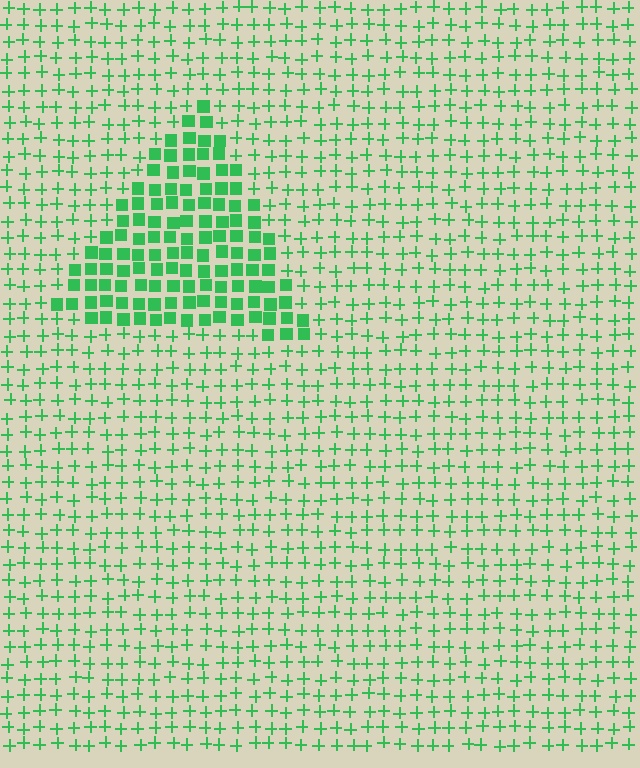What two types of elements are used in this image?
The image uses squares inside the triangle region and plus signs outside it.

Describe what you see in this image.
The image is filled with small green elements arranged in a uniform grid. A triangle-shaped region contains squares, while the surrounding area contains plus signs. The boundary is defined purely by the change in element shape.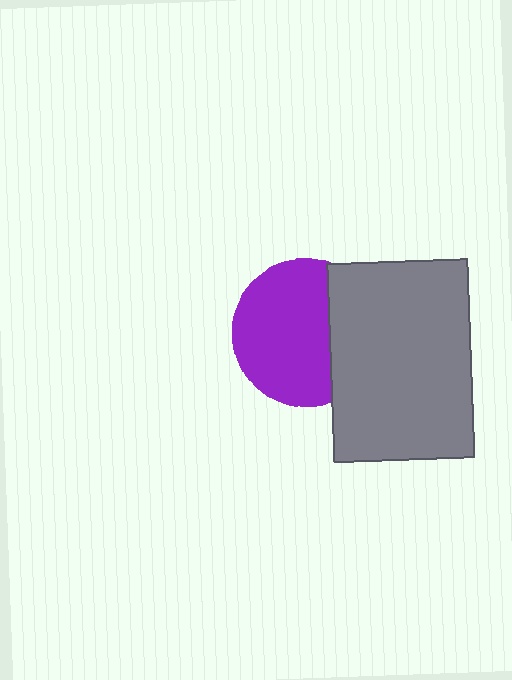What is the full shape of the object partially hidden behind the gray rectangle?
The partially hidden object is a purple circle.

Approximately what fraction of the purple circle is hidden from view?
Roughly 31% of the purple circle is hidden behind the gray rectangle.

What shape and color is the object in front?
The object in front is a gray rectangle.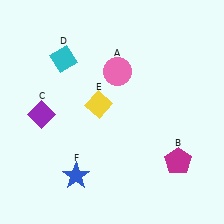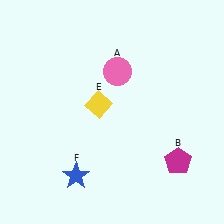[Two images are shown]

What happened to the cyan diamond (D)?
The cyan diamond (D) was removed in Image 2. It was in the top-left area of Image 1.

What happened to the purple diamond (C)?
The purple diamond (C) was removed in Image 2. It was in the bottom-left area of Image 1.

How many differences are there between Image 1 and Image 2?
There are 2 differences between the two images.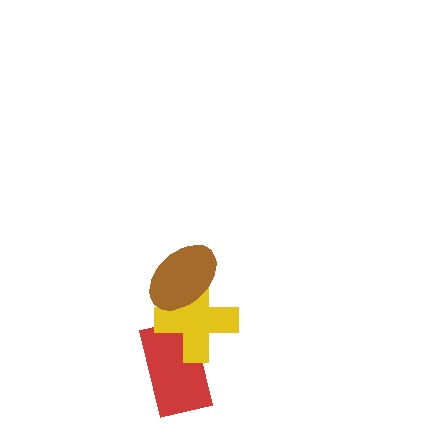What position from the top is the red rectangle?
The red rectangle is 3rd from the top.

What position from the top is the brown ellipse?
The brown ellipse is 1st from the top.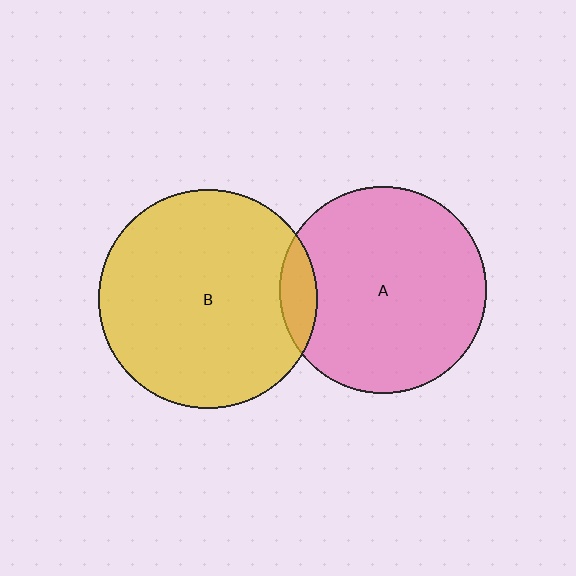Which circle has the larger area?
Circle B (yellow).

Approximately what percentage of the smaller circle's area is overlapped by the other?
Approximately 10%.